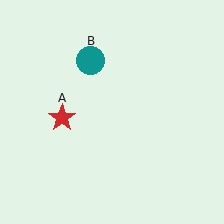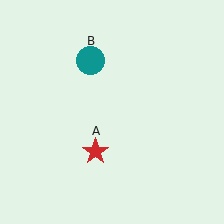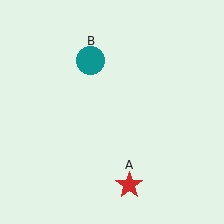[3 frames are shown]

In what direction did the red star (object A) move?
The red star (object A) moved down and to the right.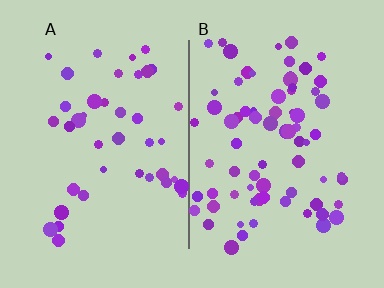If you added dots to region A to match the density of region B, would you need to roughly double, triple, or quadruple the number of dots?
Approximately double.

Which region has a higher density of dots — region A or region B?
B (the right).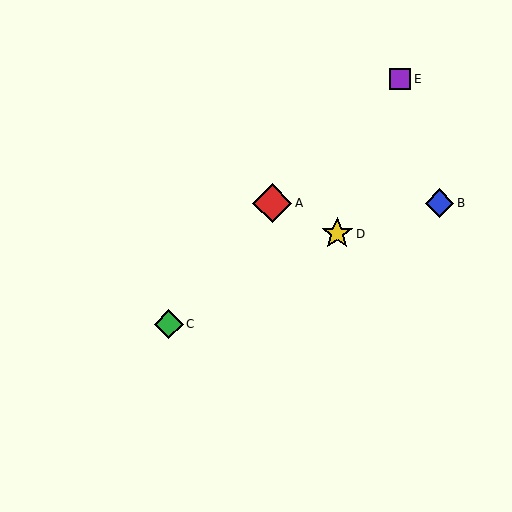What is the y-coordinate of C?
Object C is at y≈324.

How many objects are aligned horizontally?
2 objects (A, B) are aligned horizontally.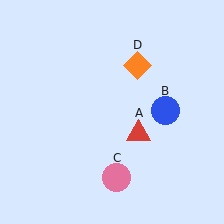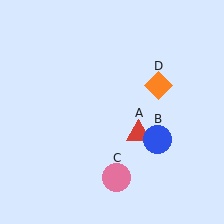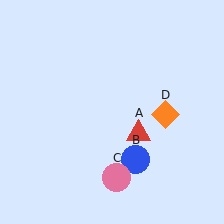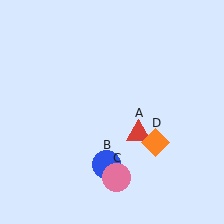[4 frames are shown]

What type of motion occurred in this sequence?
The blue circle (object B), orange diamond (object D) rotated clockwise around the center of the scene.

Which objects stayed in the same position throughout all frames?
Red triangle (object A) and pink circle (object C) remained stationary.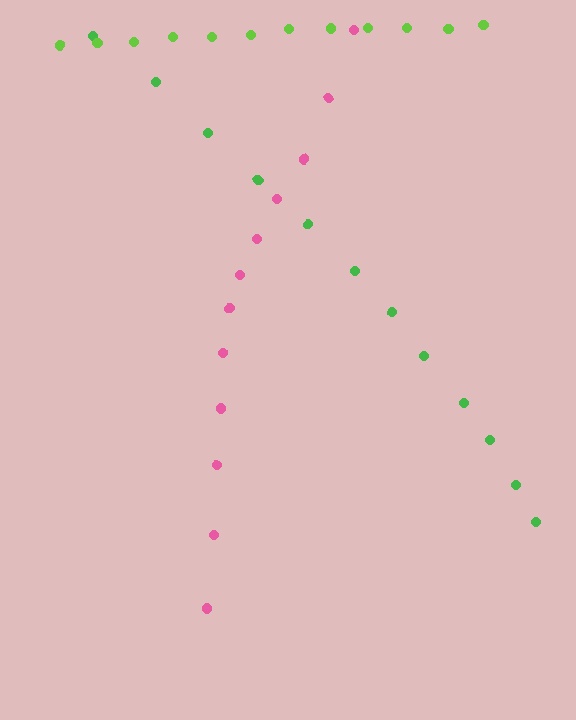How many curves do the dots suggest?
There are 3 distinct paths.